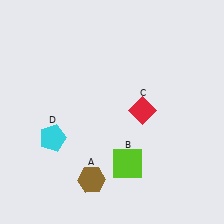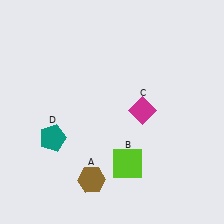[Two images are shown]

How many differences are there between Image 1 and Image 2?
There are 2 differences between the two images.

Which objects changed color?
C changed from red to magenta. D changed from cyan to teal.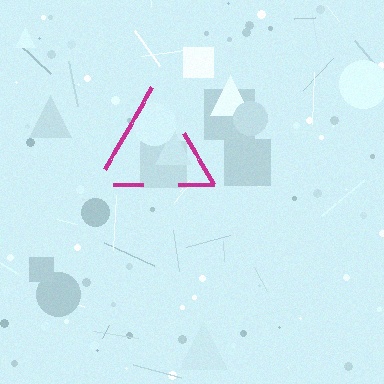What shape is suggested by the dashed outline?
The dashed outline suggests a triangle.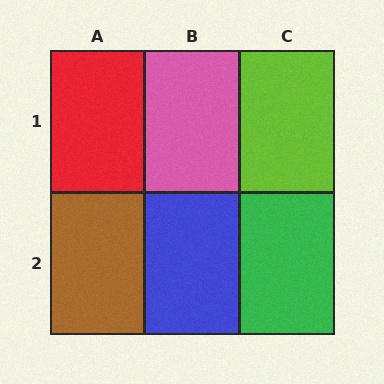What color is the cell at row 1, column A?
Red.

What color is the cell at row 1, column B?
Pink.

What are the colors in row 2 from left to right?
Brown, blue, green.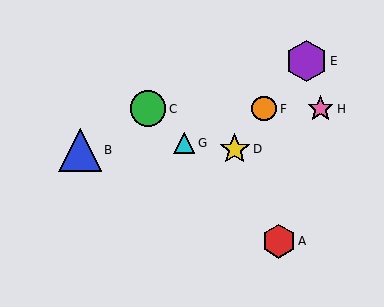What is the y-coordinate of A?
Object A is at y≈241.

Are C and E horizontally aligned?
No, C is at y≈109 and E is at y≈61.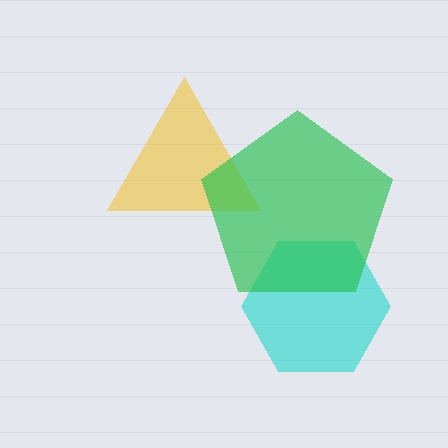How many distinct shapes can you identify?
There are 3 distinct shapes: a yellow triangle, a cyan hexagon, a green pentagon.